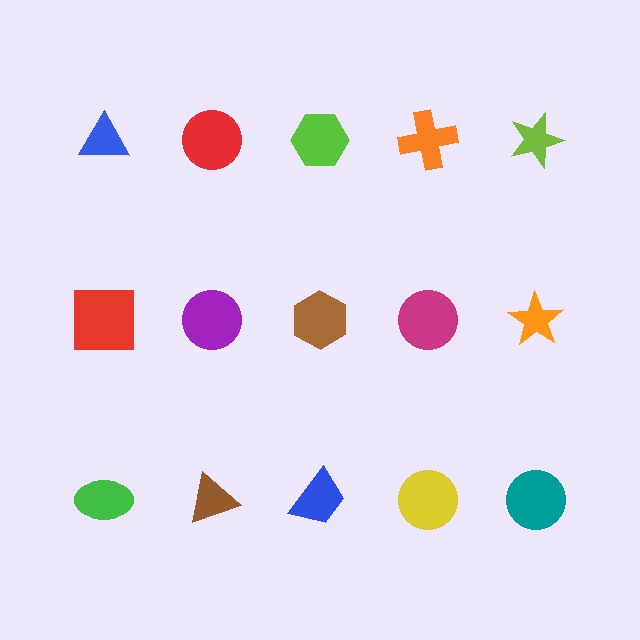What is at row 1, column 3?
A lime hexagon.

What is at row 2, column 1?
A red square.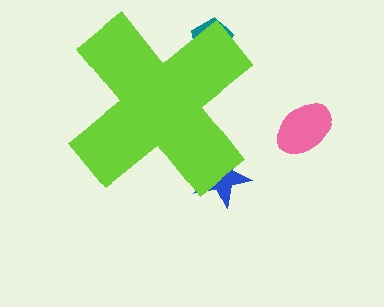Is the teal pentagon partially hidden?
Yes, the teal pentagon is partially hidden behind the lime cross.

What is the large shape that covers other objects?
A lime cross.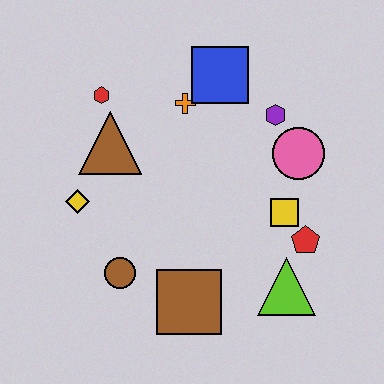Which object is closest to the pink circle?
The purple hexagon is closest to the pink circle.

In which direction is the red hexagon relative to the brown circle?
The red hexagon is above the brown circle.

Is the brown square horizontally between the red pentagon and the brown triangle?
Yes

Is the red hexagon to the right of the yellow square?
No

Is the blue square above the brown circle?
Yes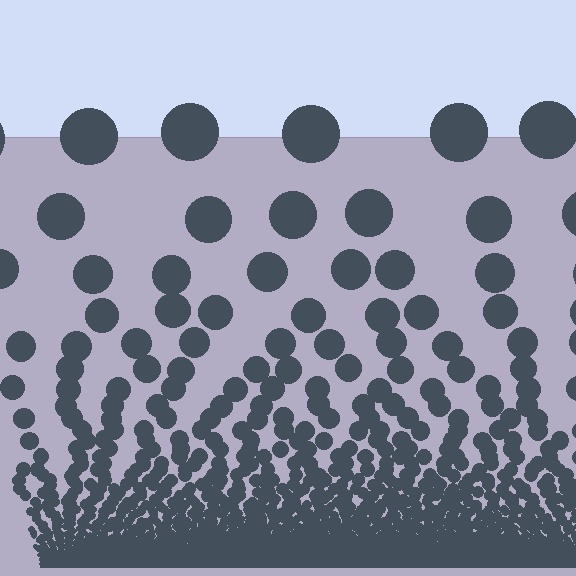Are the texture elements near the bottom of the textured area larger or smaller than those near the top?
Smaller. The gradient is inverted — elements near the bottom are smaller and denser.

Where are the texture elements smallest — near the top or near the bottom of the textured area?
Near the bottom.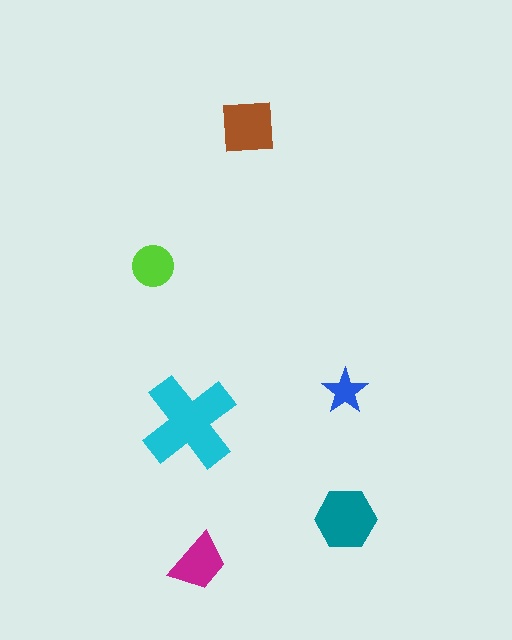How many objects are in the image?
There are 6 objects in the image.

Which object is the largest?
The cyan cross.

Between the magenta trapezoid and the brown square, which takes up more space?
The brown square.